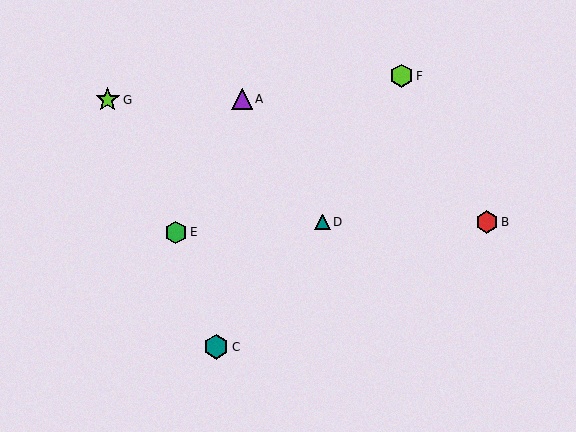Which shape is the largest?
The teal hexagon (labeled C) is the largest.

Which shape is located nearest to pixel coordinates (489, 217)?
The red hexagon (labeled B) at (487, 222) is nearest to that location.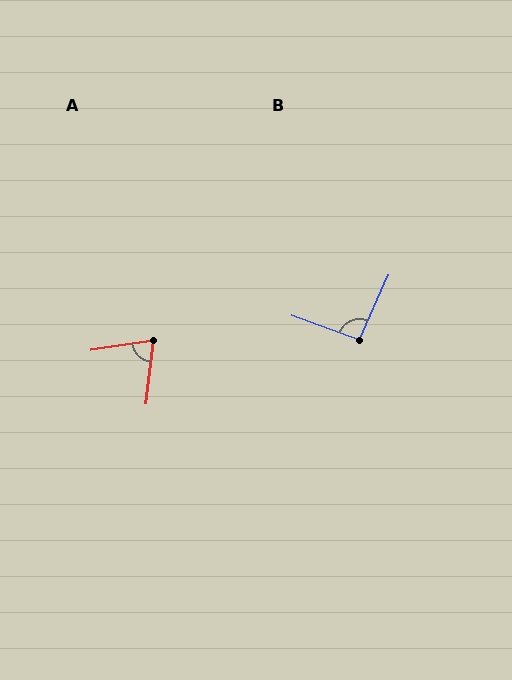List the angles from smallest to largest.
A (75°), B (95°).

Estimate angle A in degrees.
Approximately 75 degrees.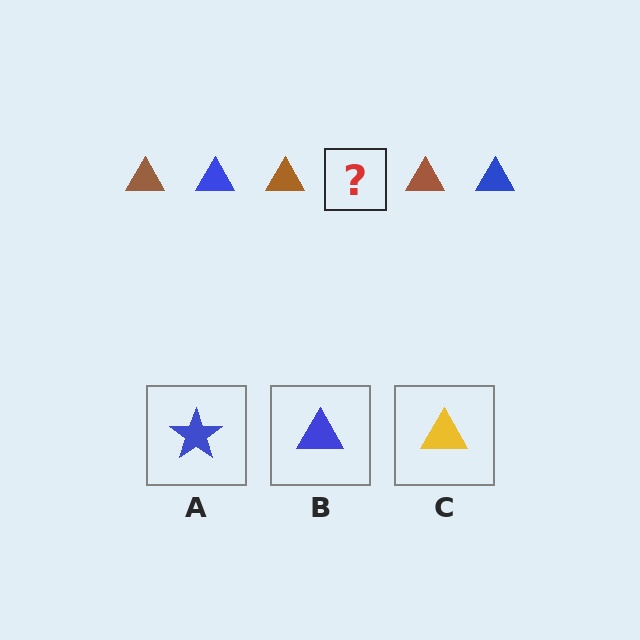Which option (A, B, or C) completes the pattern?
B.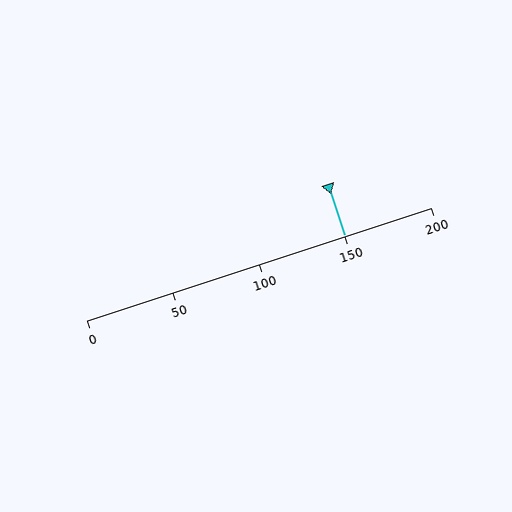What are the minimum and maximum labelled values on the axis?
The axis runs from 0 to 200.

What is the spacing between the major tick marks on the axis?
The major ticks are spaced 50 apart.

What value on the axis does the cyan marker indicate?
The marker indicates approximately 150.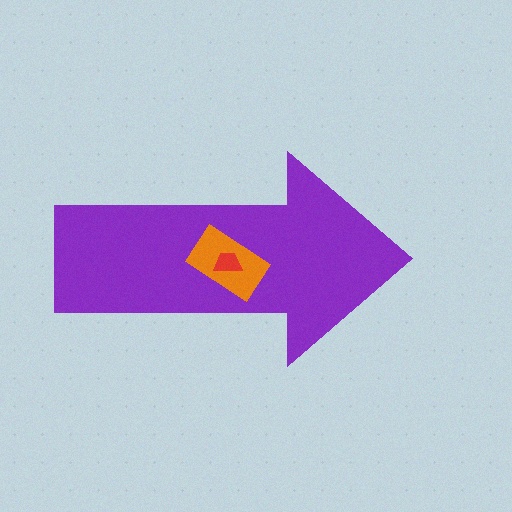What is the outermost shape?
The purple arrow.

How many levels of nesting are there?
3.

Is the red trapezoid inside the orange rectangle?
Yes.